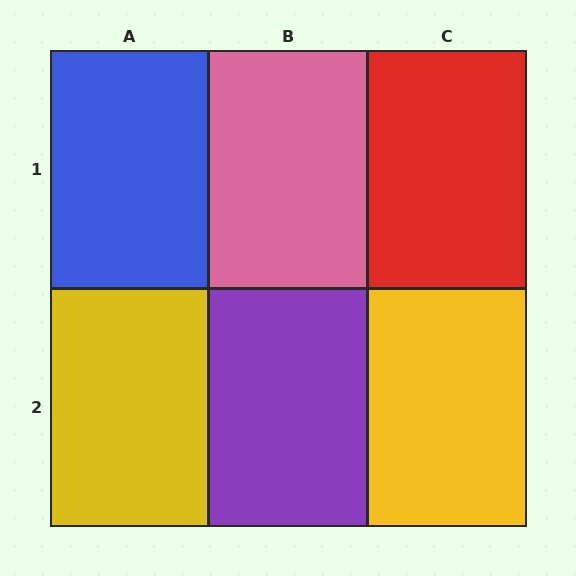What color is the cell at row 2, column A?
Yellow.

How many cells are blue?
1 cell is blue.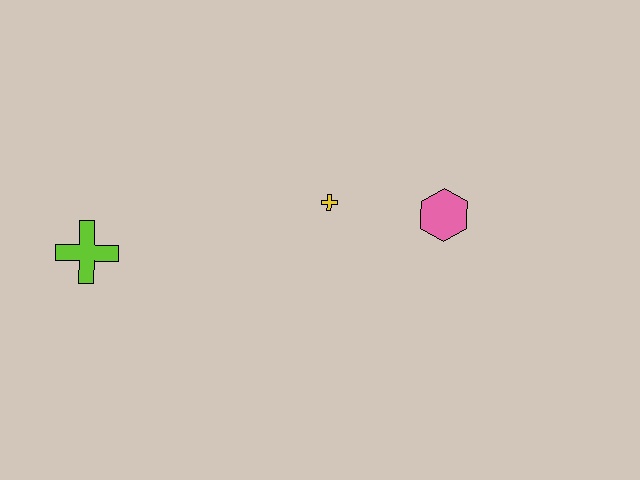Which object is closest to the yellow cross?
The pink hexagon is closest to the yellow cross.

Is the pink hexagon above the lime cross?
Yes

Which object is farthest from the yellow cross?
The lime cross is farthest from the yellow cross.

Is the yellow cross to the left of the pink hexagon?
Yes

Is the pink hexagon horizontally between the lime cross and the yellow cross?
No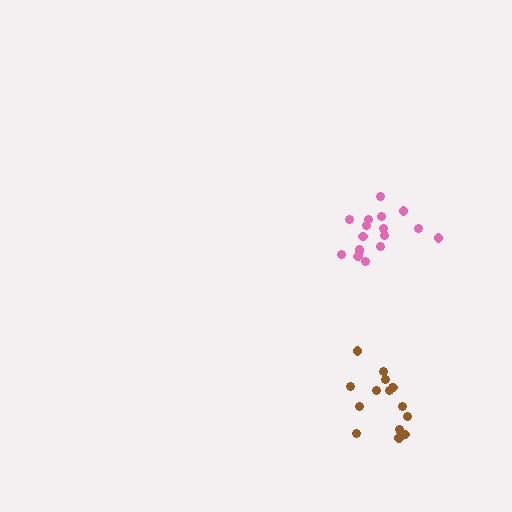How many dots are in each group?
Group 1: 17 dots, Group 2: 15 dots (32 total).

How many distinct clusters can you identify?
There are 2 distinct clusters.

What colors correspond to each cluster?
The clusters are colored: pink, brown.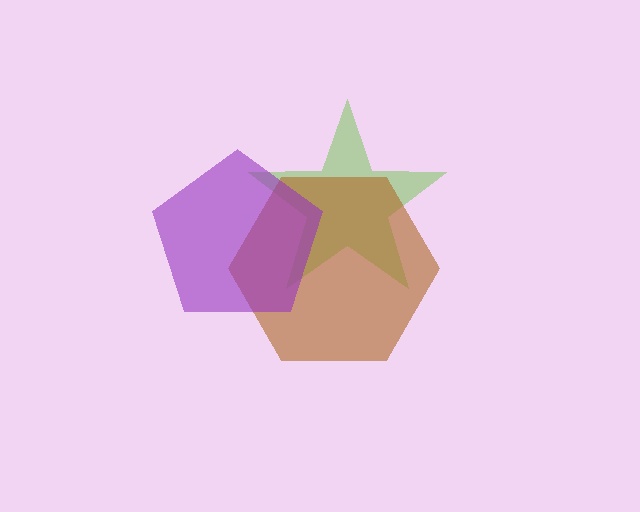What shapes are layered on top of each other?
The layered shapes are: a lime star, a brown hexagon, a purple pentagon.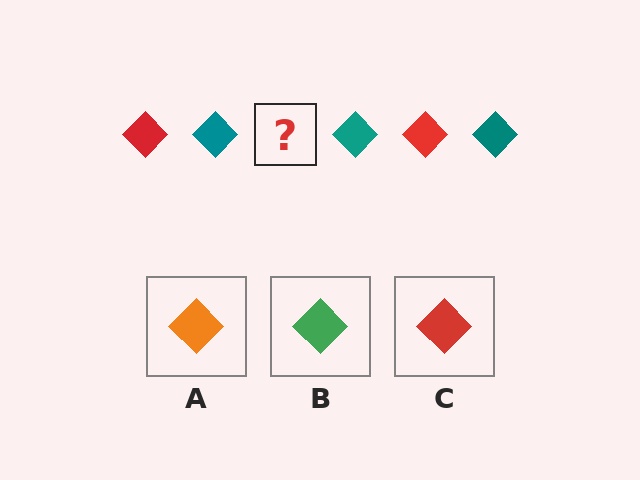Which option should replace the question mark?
Option C.